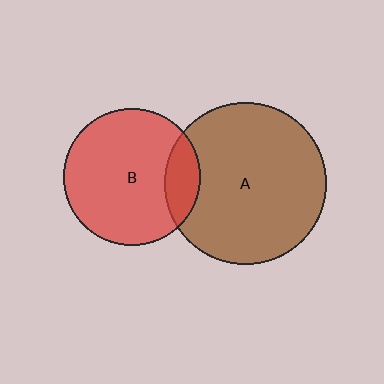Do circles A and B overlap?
Yes.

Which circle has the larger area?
Circle A (brown).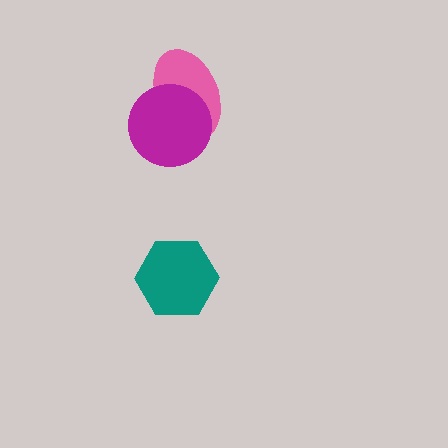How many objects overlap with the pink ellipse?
1 object overlaps with the pink ellipse.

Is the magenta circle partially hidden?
No, no other shape covers it.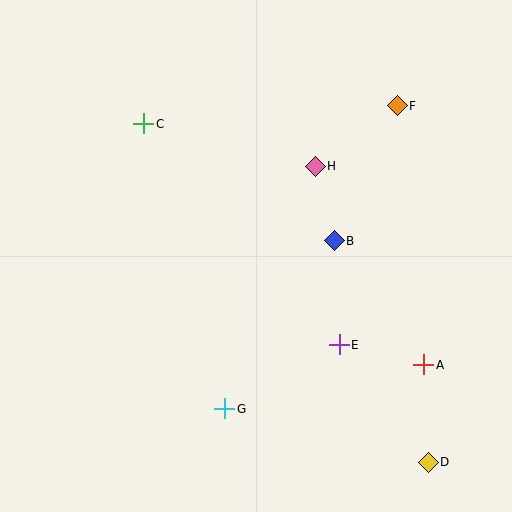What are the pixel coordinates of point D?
Point D is at (428, 462).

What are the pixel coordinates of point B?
Point B is at (334, 241).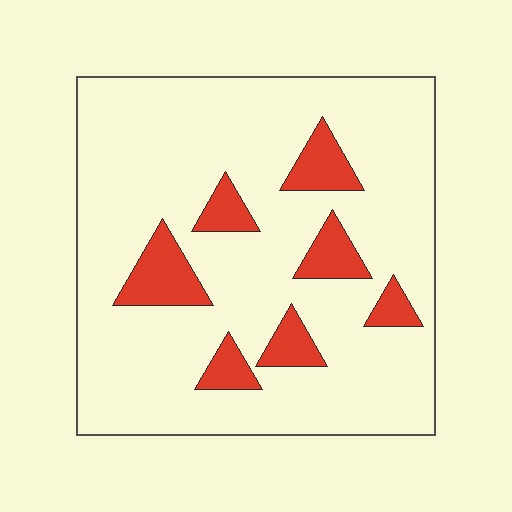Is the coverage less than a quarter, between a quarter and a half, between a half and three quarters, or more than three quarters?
Less than a quarter.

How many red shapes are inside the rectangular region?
7.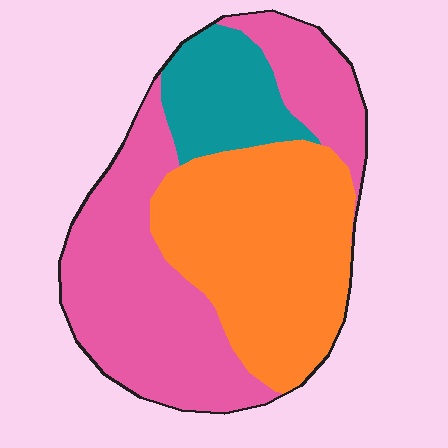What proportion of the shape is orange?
Orange takes up between a third and a half of the shape.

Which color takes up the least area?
Teal, at roughly 15%.